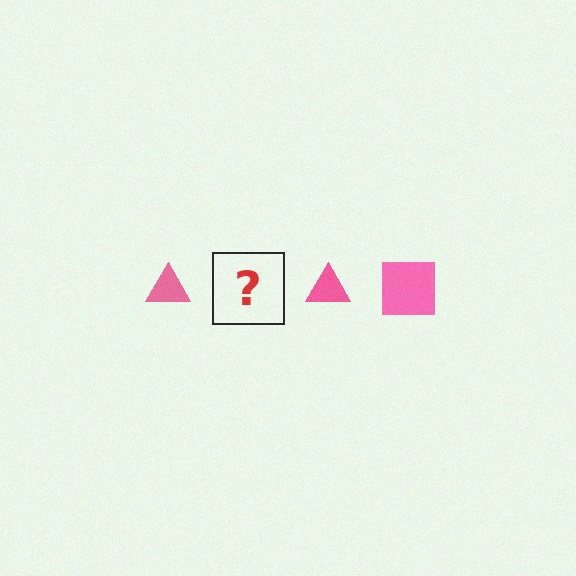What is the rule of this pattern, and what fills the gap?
The rule is that the pattern cycles through triangle, square shapes in pink. The gap should be filled with a pink square.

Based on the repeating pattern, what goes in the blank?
The blank should be a pink square.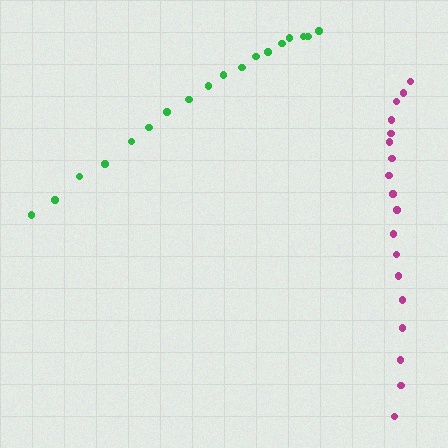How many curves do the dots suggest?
There are 2 distinct paths.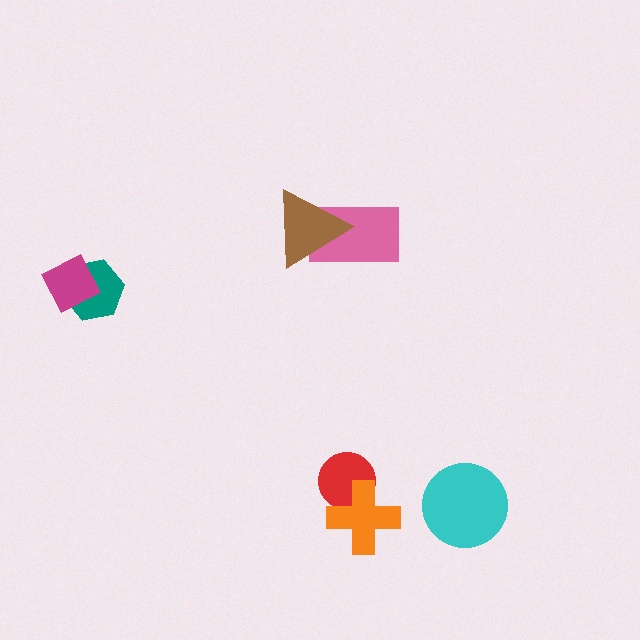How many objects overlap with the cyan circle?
0 objects overlap with the cyan circle.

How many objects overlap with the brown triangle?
1 object overlaps with the brown triangle.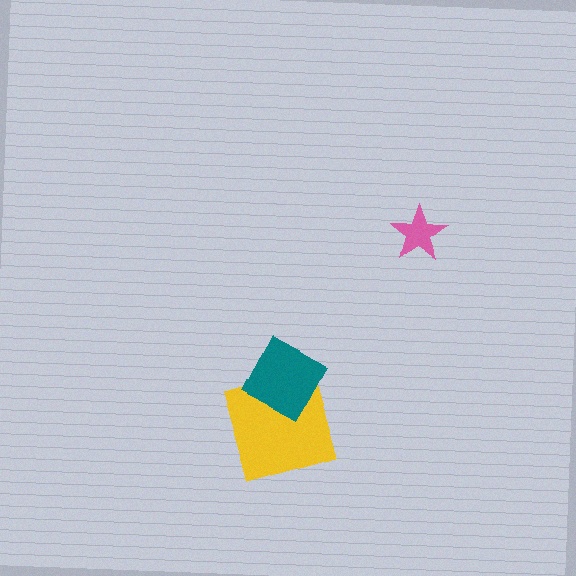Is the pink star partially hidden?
No, no other shape covers it.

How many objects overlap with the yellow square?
1 object overlaps with the yellow square.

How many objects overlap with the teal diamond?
1 object overlaps with the teal diamond.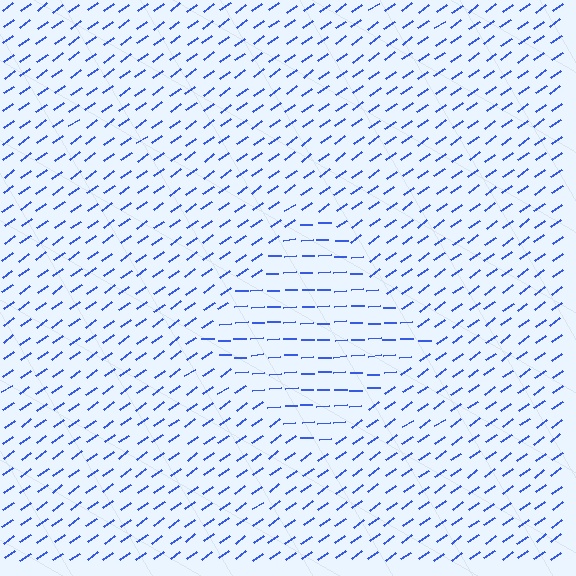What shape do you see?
I see a diamond.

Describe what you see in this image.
The image is filled with small blue line segments. A diamond region in the image has lines oriented differently from the surrounding lines, creating a visible texture boundary.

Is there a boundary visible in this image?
Yes, there is a texture boundary formed by a change in line orientation.